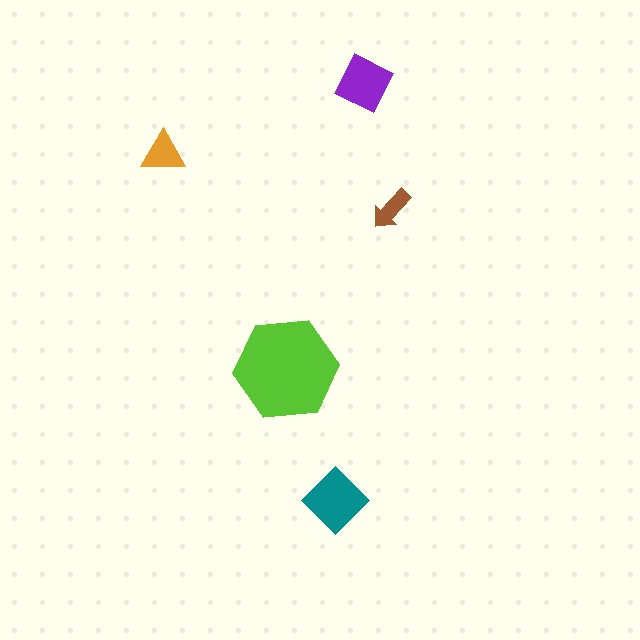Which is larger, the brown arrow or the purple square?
The purple square.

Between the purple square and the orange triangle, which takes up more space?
The purple square.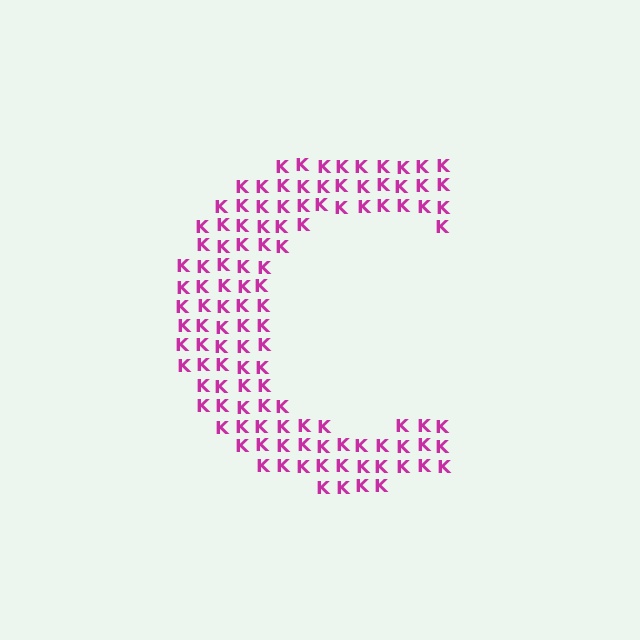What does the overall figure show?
The overall figure shows the letter C.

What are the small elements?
The small elements are letter K's.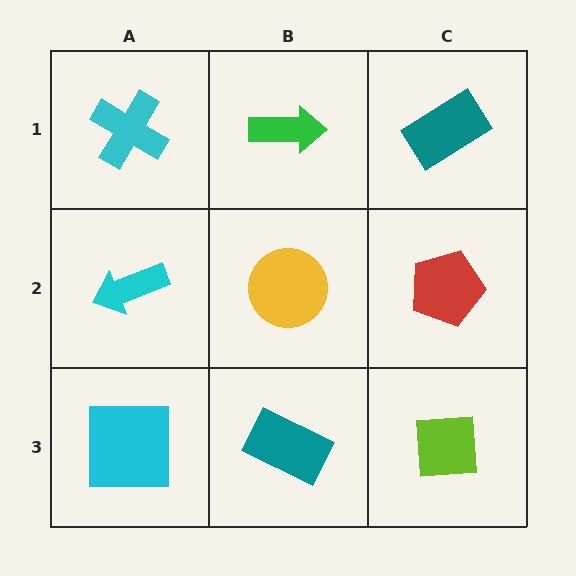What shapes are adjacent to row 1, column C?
A red pentagon (row 2, column C), a green arrow (row 1, column B).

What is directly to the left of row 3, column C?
A teal rectangle.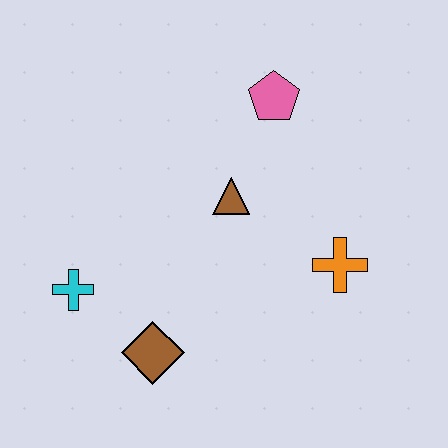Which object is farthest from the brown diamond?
The pink pentagon is farthest from the brown diamond.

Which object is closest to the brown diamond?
The cyan cross is closest to the brown diamond.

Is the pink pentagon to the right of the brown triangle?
Yes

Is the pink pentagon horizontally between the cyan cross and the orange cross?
Yes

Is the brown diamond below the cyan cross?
Yes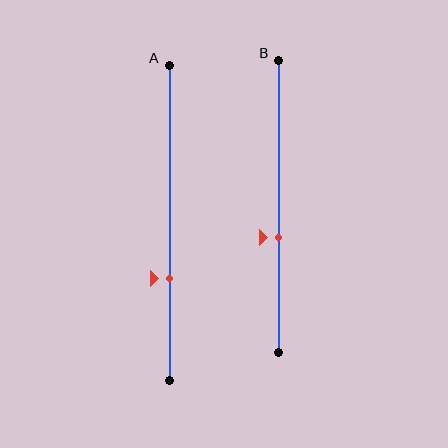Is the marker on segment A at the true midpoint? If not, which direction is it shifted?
No, the marker on segment A is shifted downward by about 18% of the segment length.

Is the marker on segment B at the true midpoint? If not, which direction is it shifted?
No, the marker on segment B is shifted downward by about 11% of the segment length.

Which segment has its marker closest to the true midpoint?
Segment B has its marker closest to the true midpoint.